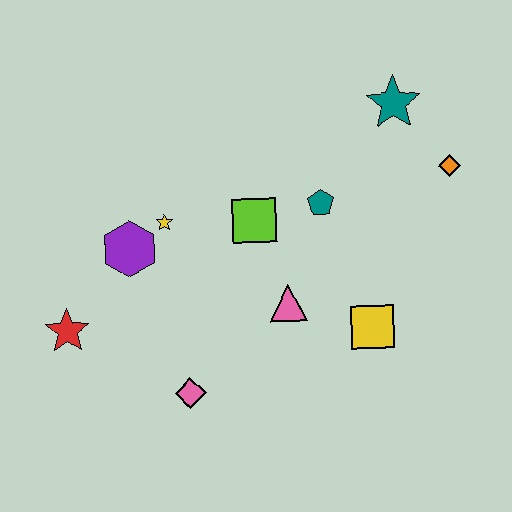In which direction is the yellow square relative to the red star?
The yellow square is to the right of the red star.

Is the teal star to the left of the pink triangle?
No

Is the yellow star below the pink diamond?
No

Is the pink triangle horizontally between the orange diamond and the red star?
Yes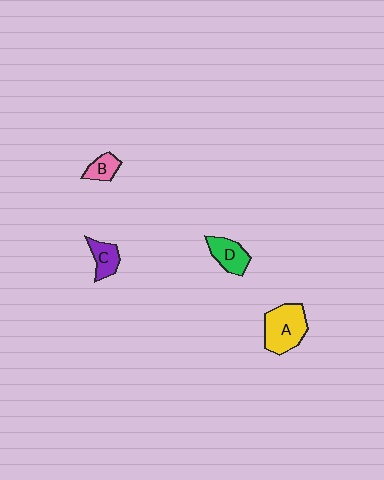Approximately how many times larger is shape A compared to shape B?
Approximately 2.4 times.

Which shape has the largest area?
Shape A (yellow).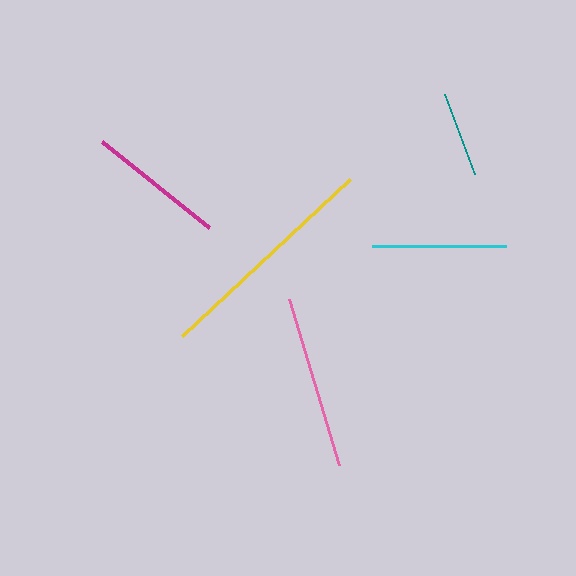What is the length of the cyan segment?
The cyan segment is approximately 134 pixels long.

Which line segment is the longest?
The yellow line is the longest at approximately 230 pixels.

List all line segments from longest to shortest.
From longest to shortest: yellow, pink, magenta, cyan, teal.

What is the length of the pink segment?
The pink segment is approximately 173 pixels long.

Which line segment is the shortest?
The teal line is the shortest at approximately 85 pixels.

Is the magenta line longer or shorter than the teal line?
The magenta line is longer than the teal line.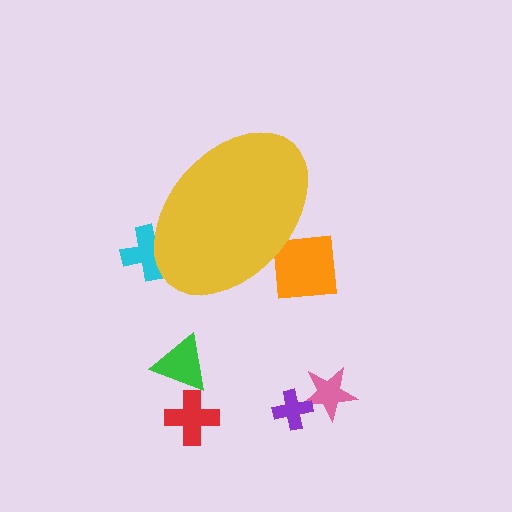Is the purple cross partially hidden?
No, the purple cross is fully visible.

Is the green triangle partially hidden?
No, the green triangle is fully visible.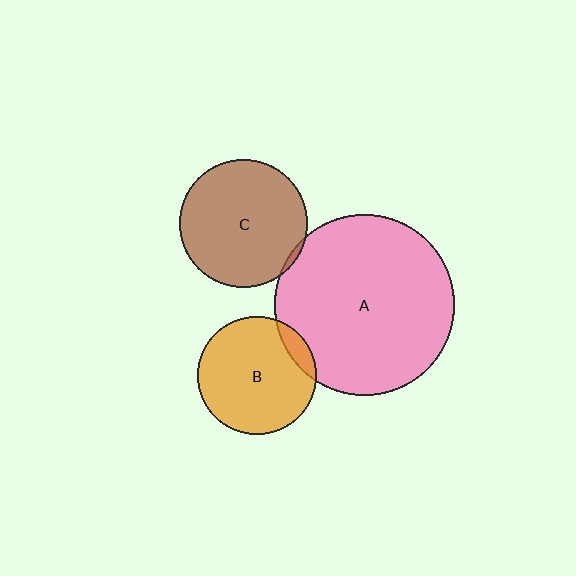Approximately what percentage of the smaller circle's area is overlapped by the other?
Approximately 10%.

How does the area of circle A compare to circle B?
Approximately 2.3 times.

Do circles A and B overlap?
Yes.